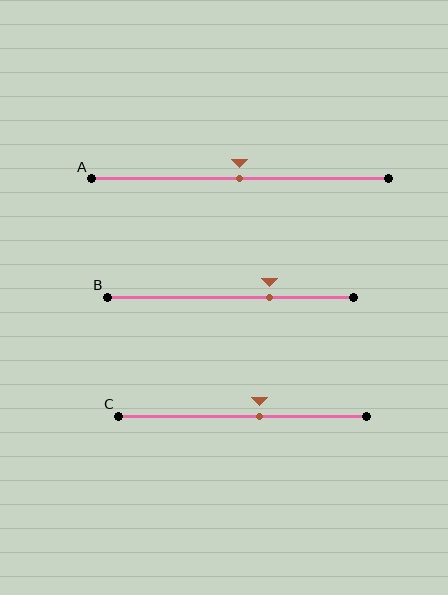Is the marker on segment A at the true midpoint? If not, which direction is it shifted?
Yes, the marker on segment A is at the true midpoint.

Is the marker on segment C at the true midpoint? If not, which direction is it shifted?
No, the marker on segment C is shifted to the right by about 7% of the segment length.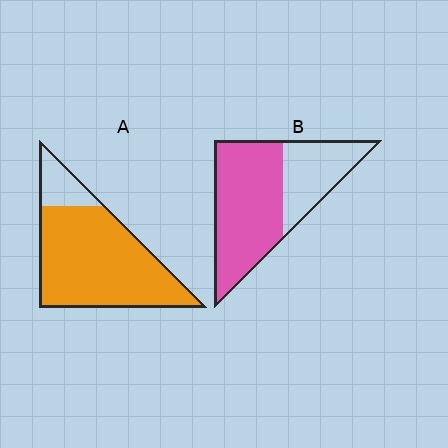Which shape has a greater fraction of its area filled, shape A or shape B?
Shape A.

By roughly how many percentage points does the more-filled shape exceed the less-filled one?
By roughly 20 percentage points (A over B).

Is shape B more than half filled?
Yes.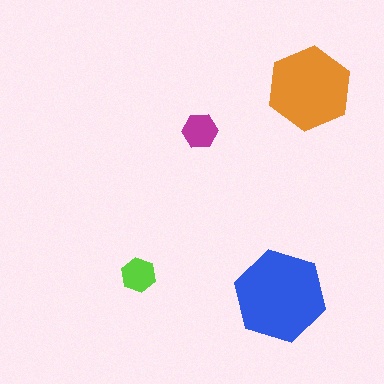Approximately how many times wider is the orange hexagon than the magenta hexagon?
About 2.5 times wider.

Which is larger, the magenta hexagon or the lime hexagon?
The magenta one.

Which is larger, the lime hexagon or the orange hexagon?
The orange one.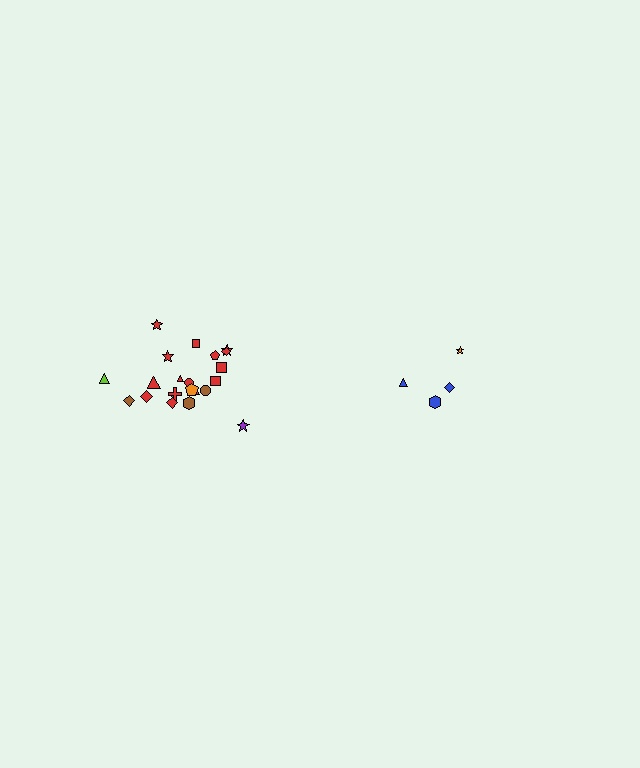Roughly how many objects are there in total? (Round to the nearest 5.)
Roughly 25 objects in total.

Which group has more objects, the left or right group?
The left group.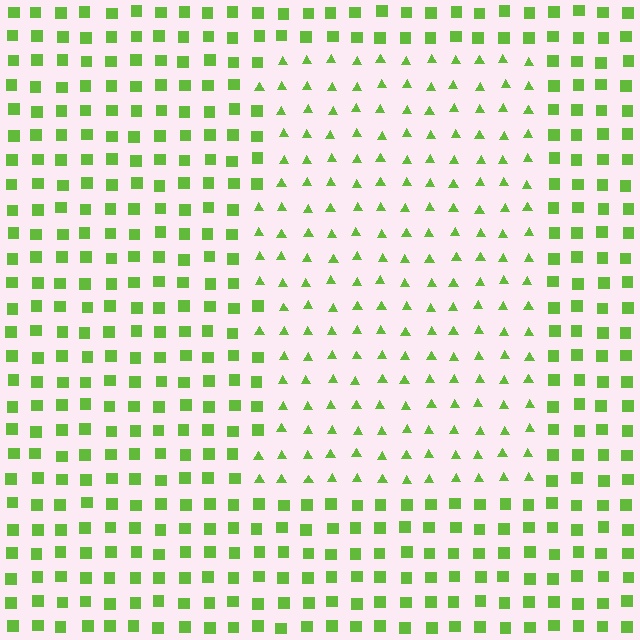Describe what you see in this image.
The image is filled with small lime elements arranged in a uniform grid. A rectangle-shaped region contains triangles, while the surrounding area contains squares. The boundary is defined purely by the change in element shape.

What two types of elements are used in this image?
The image uses triangles inside the rectangle region and squares outside it.